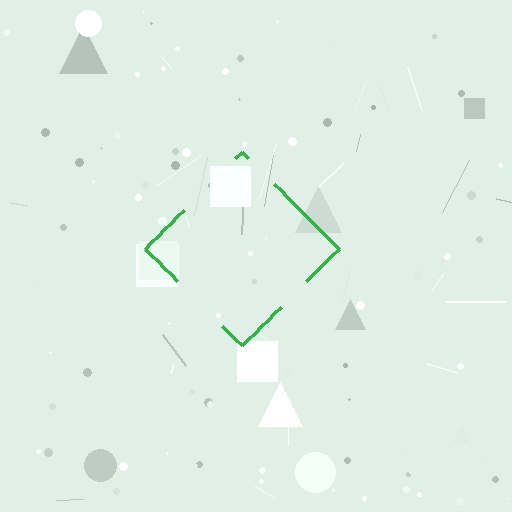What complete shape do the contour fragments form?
The contour fragments form a diamond.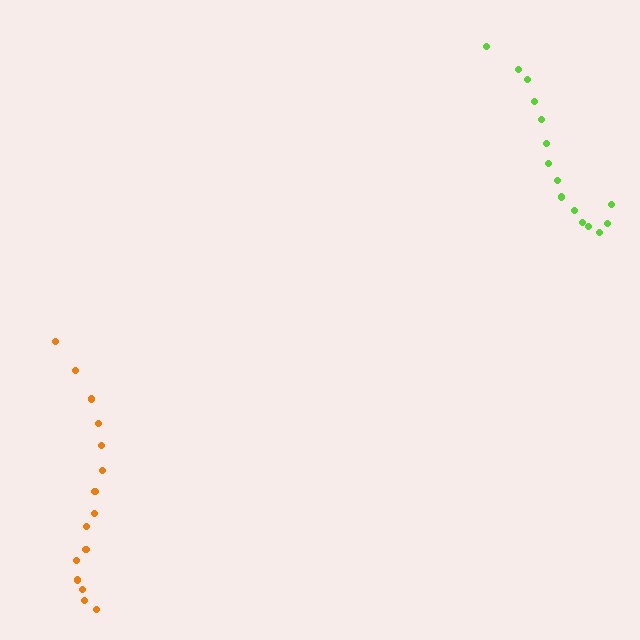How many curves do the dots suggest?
There are 2 distinct paths.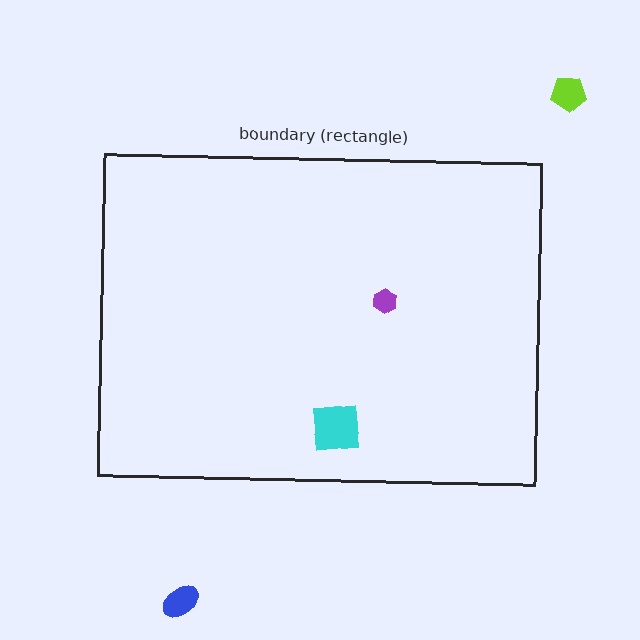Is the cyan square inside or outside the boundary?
Inside.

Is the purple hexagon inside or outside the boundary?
Inside.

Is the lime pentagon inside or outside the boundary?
Outside.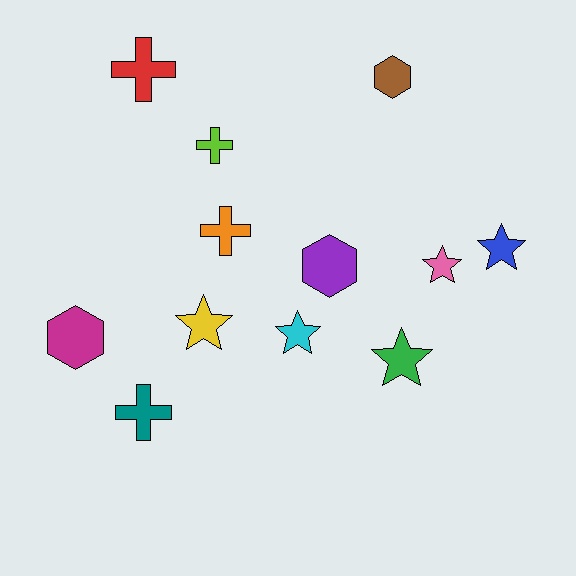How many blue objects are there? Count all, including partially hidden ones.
There is 1 blue object.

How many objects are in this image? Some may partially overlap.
There are 12 objects.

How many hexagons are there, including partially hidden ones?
There are 3 hexagons.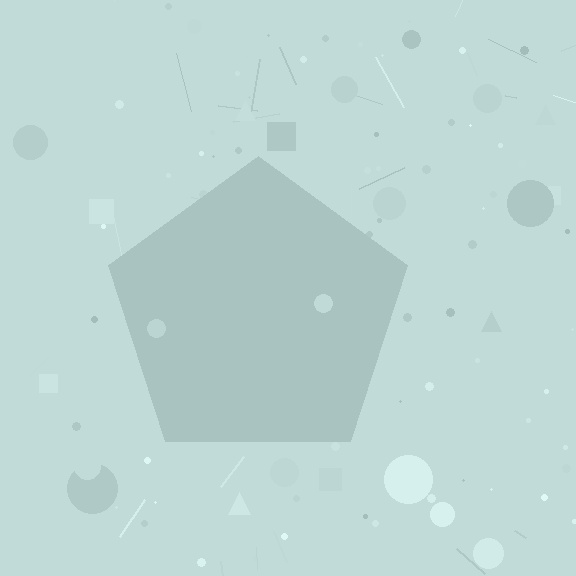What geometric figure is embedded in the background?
A pentagon is embedded in the background.